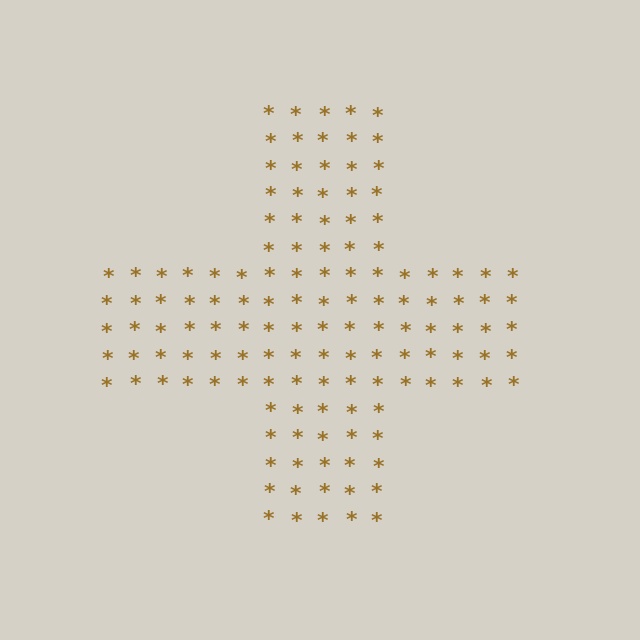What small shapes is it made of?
It is made of small asterisks.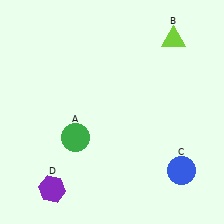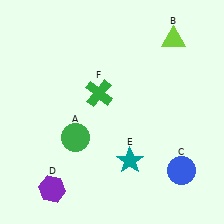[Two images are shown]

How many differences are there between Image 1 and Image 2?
There are 2 differences between the two images.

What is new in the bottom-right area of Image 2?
A teal star (E) was added in the bottom-right area of Image 2.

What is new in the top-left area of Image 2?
A green cross (F) was added in the top-left area of Image 2.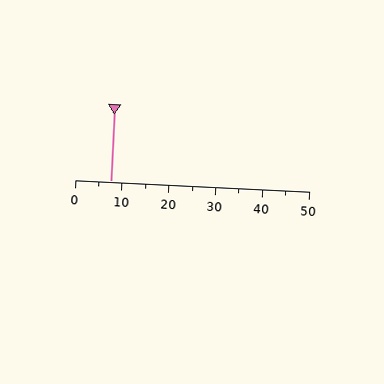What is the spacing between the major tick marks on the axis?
The major ticks are spaced 10 apart.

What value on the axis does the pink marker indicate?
The marker indicates approximately 7.5.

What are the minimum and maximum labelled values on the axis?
The axis runs from 0 to 50.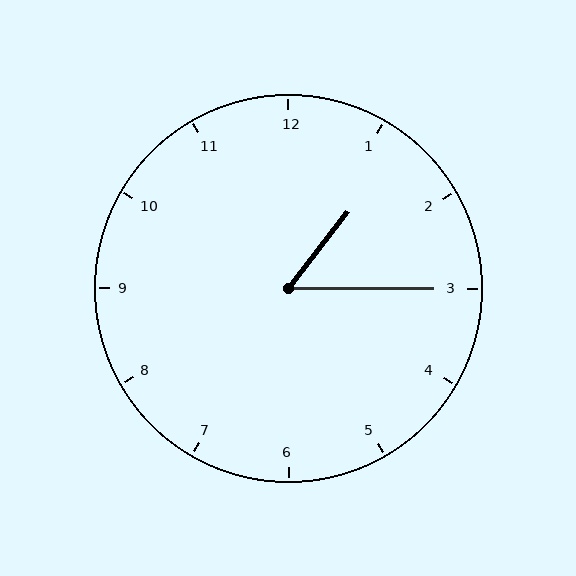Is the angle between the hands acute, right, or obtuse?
It is acute.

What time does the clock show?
1:15.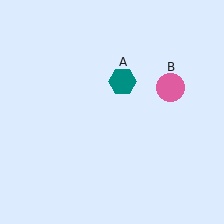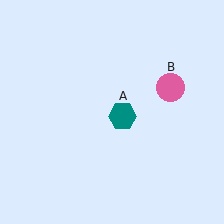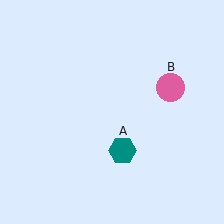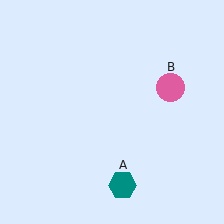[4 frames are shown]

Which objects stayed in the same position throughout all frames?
Pink circle (object B) remained stationary.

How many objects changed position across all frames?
1 object changed position: teal hexagon (object A).